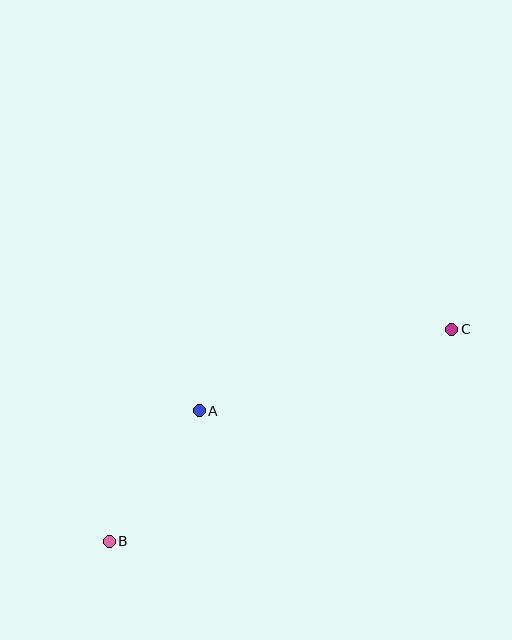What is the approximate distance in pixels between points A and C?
The distance between A and C is approximately 265 pixels.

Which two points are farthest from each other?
Points B and C are farthest from each other.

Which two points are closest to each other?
Points A and B are closest to each other.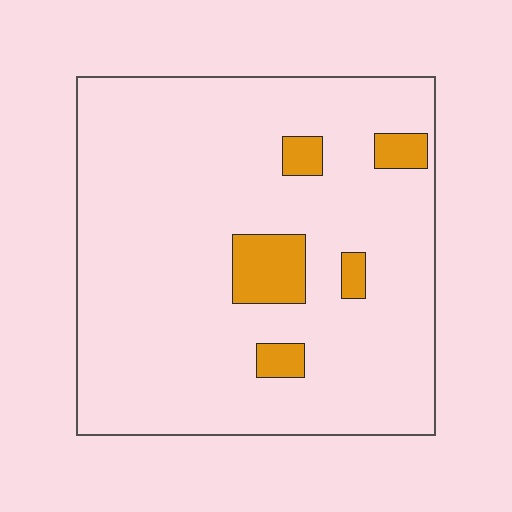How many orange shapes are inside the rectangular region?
5.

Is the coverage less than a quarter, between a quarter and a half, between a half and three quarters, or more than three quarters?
Less than a quarter.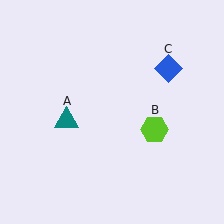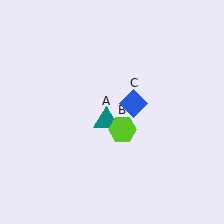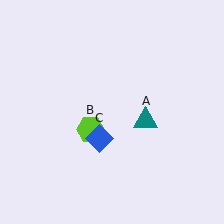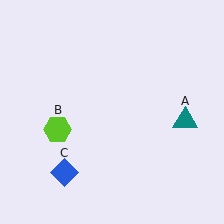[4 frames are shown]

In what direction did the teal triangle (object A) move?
The teal triangle (object A) moved right.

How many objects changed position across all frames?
3 objects changed position: teal triangle (object A), lime hexagon (object B), blue diamond (object C).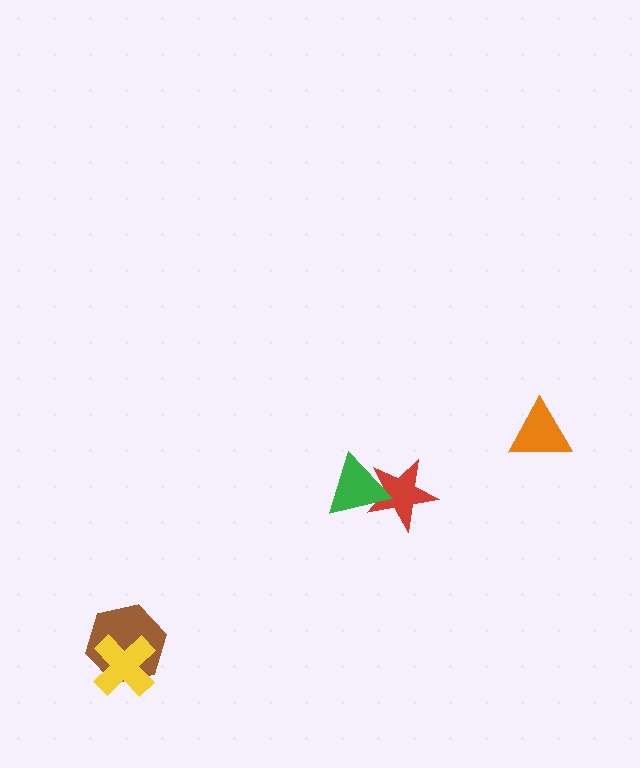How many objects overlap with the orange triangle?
0 objects overlap with the orange triangle.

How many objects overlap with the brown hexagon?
1 object overlaps with the brown hexagon.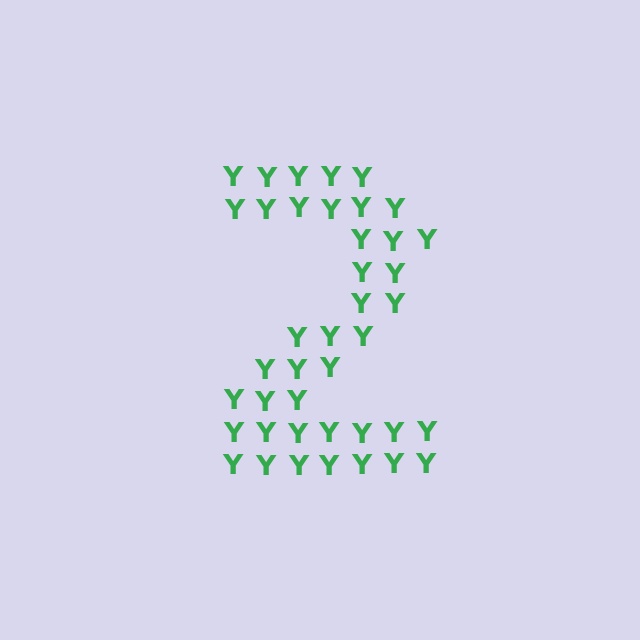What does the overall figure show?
The overall figure shows the digit 2.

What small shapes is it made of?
It is made of small letter Y's.